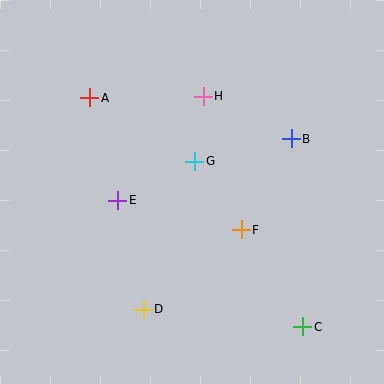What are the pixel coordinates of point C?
Point C is at (303, 327).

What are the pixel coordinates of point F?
Point F is at (241, 230).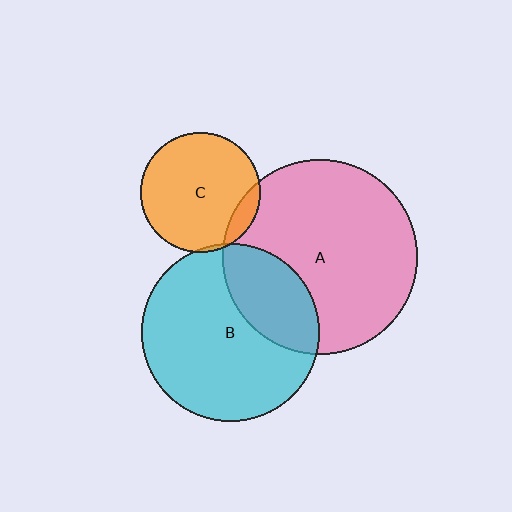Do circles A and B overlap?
Yes.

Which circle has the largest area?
Circle A (pink).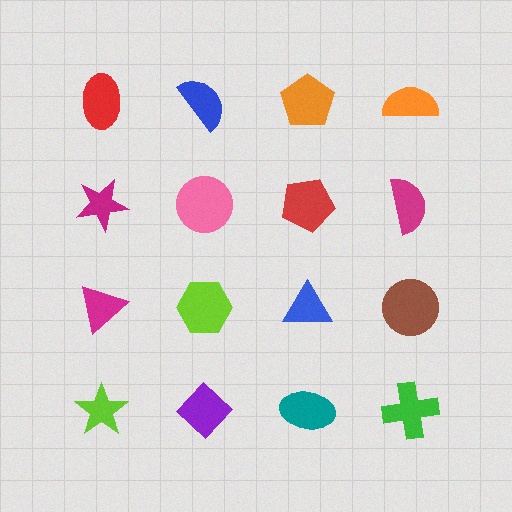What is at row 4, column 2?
A purple diamond.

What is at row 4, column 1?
A lime star.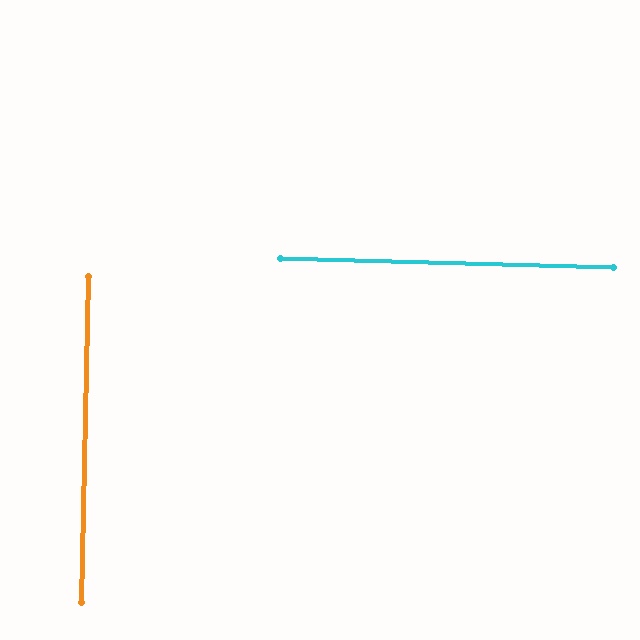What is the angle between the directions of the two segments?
Approximately 90 degrees.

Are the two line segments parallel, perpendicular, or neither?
Perpendicular — they meet at approximately 90°.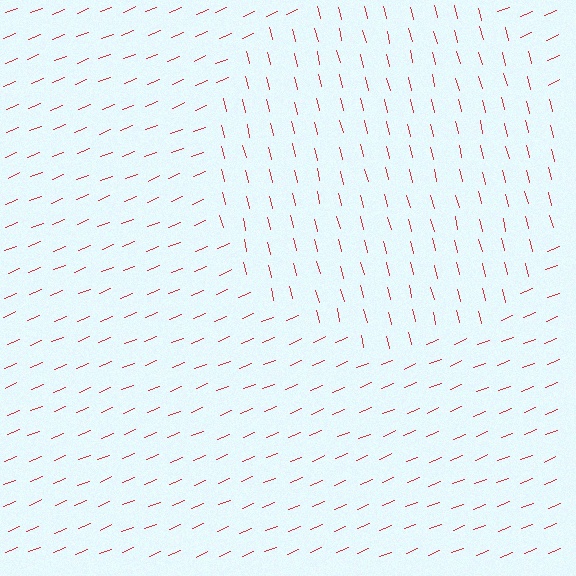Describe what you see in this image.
The image is filled with small red line segments. A circle region in the image has lines oriented differently from the surrounding lines, creating a visible texture boundary.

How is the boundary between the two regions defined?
The boundary is defined purely by a change in line orientation (approximately 82 degrees difference). All lines are the same color and thickness.